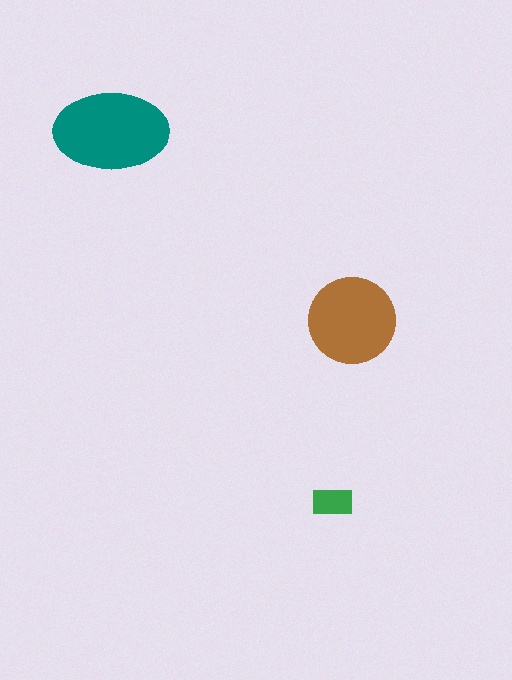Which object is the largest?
The teal ellipse.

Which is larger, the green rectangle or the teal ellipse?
The teal ellipse.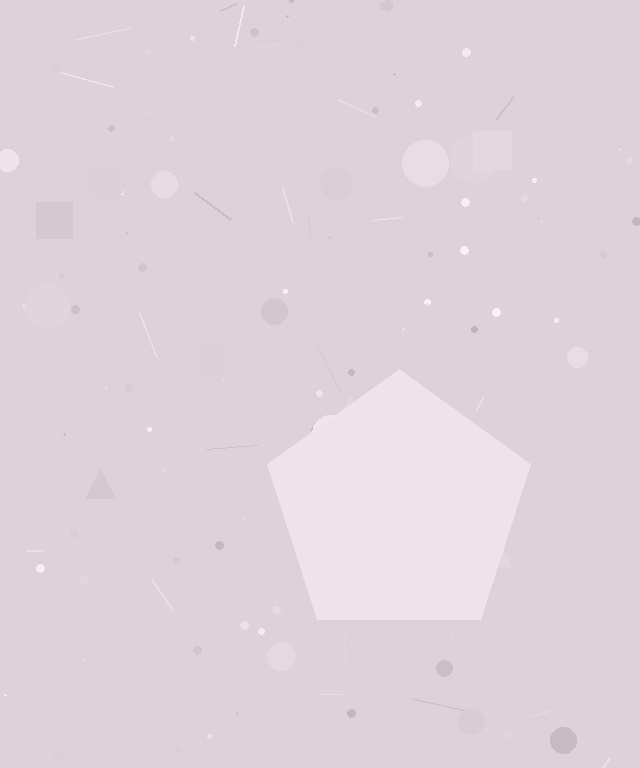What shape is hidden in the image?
A pentagon is hidden in the image.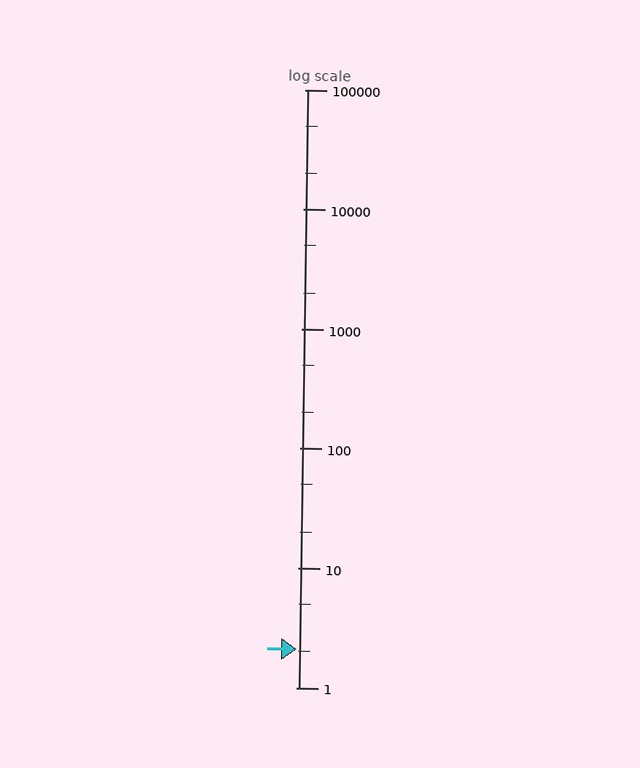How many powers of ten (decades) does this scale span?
The scale spans 5 decades, from 1 to 100000.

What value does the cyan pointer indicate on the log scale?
The pointer indicates approximately 2.1.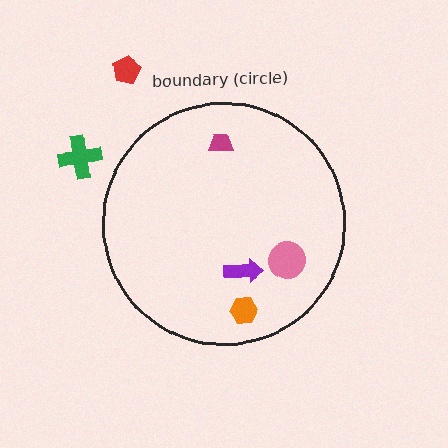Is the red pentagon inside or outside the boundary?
Outside.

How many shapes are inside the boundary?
4 inside, 2 outside.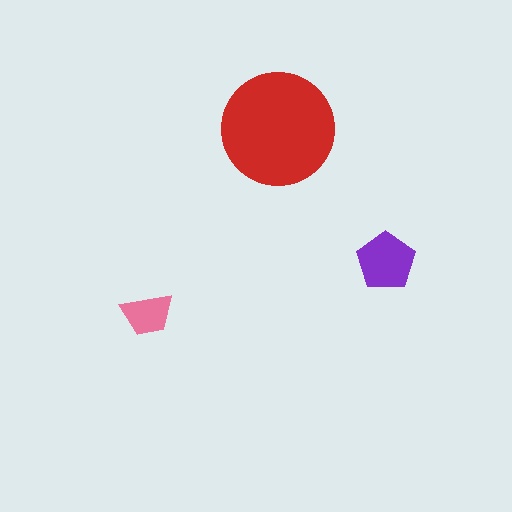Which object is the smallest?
The pink trapezoid.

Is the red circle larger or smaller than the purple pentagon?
Larger.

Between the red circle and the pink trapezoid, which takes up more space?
The red circle.